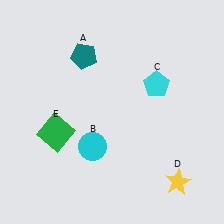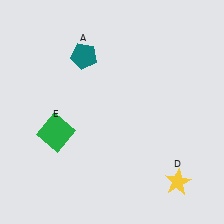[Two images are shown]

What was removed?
The cyan pentagon (C), the cyan circle (B) were removed in Image 2.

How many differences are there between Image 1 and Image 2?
There are 2 differences between the two images.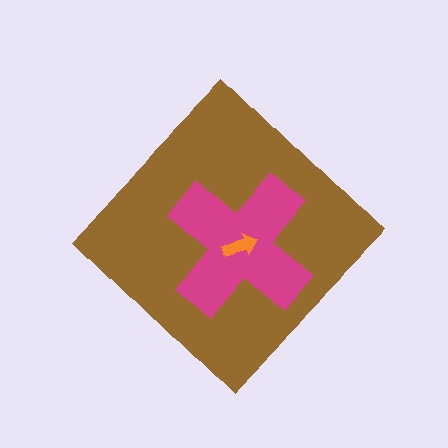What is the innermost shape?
The orange arrow.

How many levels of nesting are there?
3.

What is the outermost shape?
The brown diamond.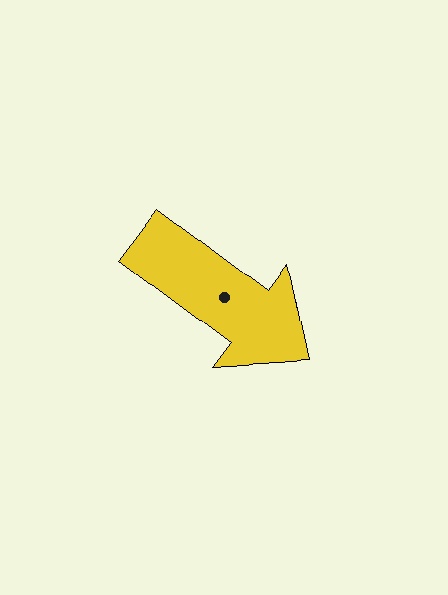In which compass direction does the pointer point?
Southeast.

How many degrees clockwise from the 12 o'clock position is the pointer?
Approximately 127 degrees.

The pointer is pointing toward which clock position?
Roughly 4 o'clock.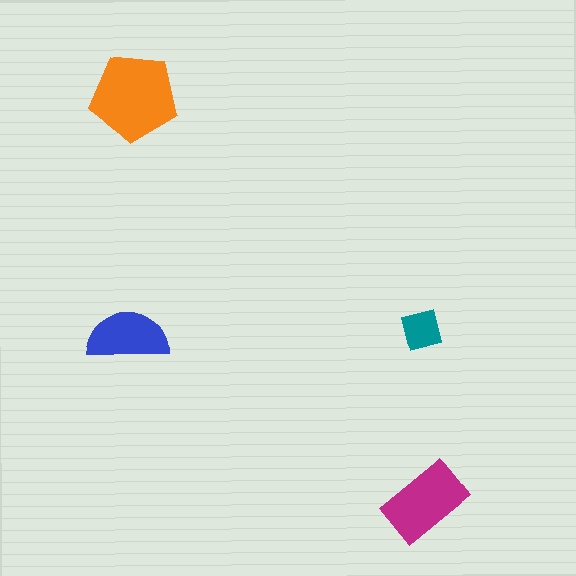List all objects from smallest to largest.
The teal square, the blue semicircle, the magenta rectangle, the orange pentagon.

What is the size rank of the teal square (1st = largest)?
4th.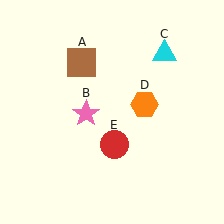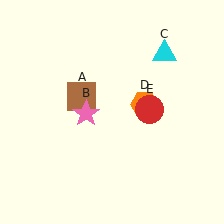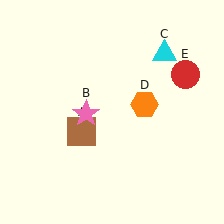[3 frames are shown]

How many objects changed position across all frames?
2 objects changed position: brown square (object A), red circle (object E).